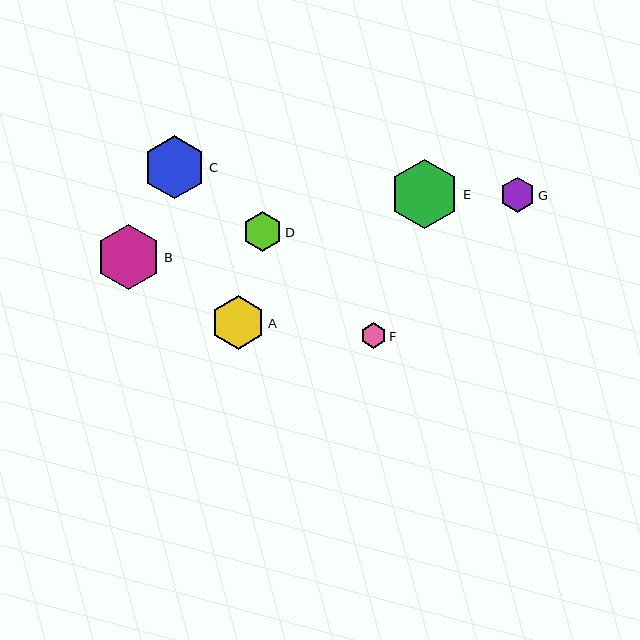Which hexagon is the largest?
Hexagon E is the largest with a size of approximately 69 pixels.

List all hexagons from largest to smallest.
From largest to smallest: E, B, C, A, D, G, F.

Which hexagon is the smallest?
Hexagon F is the smallest with a size of approximately 26 pixels.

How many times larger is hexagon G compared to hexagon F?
Hexagon G is approximately 1.4 times the size of hexagon F.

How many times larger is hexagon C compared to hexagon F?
Hexagon C is approximately 2.5 times the size of hexagon F.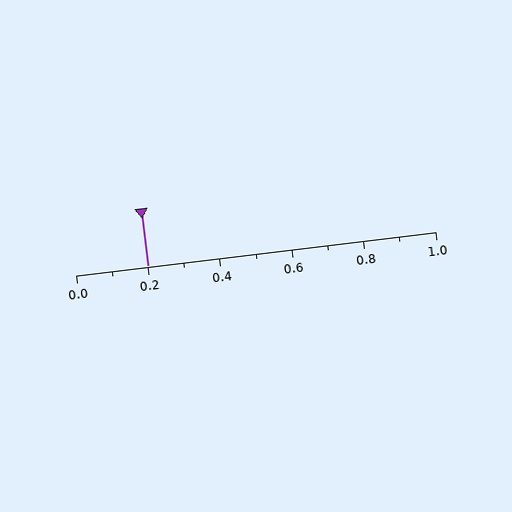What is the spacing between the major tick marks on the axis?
The major ticks are spaced 0.2 apart.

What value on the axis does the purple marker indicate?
The marker indicates approximately 0.2.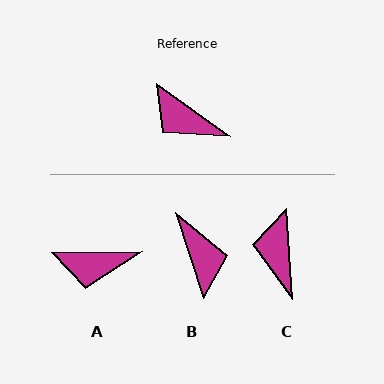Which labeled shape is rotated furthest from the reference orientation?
B, about 144 degrees away.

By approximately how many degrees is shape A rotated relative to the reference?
Approximately 37 degrees counter-clockwise.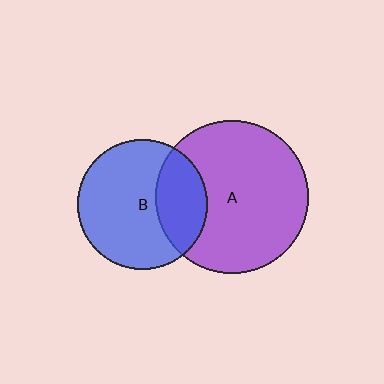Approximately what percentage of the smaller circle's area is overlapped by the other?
Approximately 30%.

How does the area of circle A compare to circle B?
Approximately 1.4 times.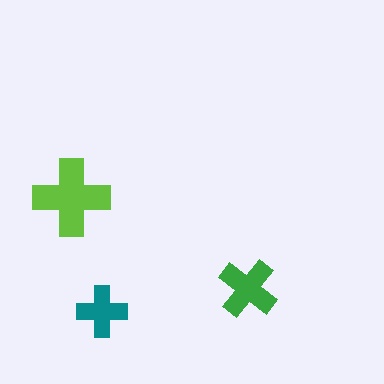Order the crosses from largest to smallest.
the lime one, the green one, the teal one.